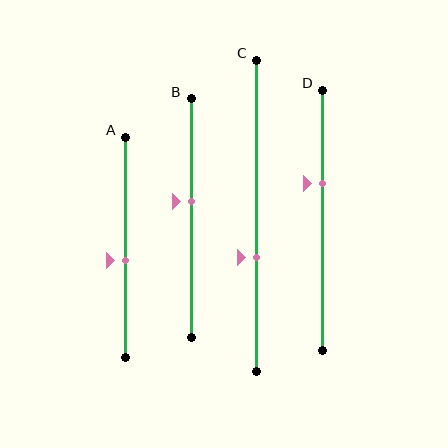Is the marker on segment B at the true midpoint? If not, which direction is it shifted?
No, the marker on segment B is shifted upward by about 7% of the segment length.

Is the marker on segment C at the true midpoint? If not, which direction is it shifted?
No, the marker on segment C is shifted downward by about 13% of the segment length.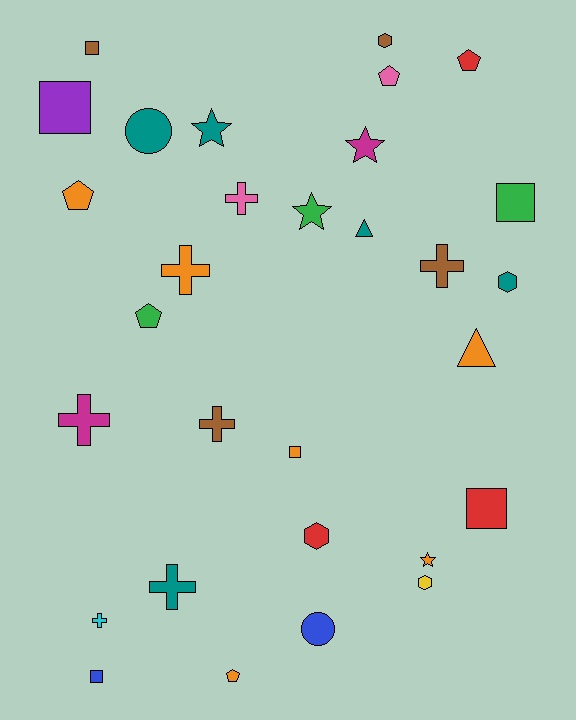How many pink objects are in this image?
There are 2 pink objects.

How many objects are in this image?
There are 30 objects.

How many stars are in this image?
There are 4 stars.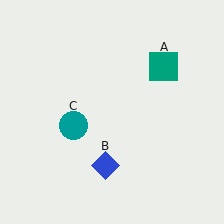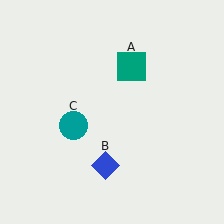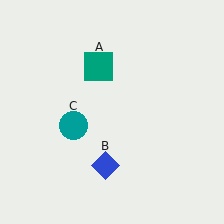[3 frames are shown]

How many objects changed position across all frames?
1 object changed position: teal square (object A).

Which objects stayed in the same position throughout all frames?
Blue diamond (object B) and teal circle (object C) remained stationary.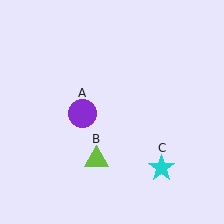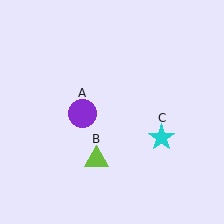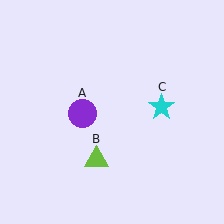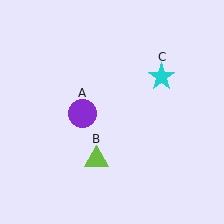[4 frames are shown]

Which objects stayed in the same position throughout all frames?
Purple circle (object A) and lime triangle (object B) remained stationary.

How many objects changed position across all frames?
1 object changed position: cyan star (object C).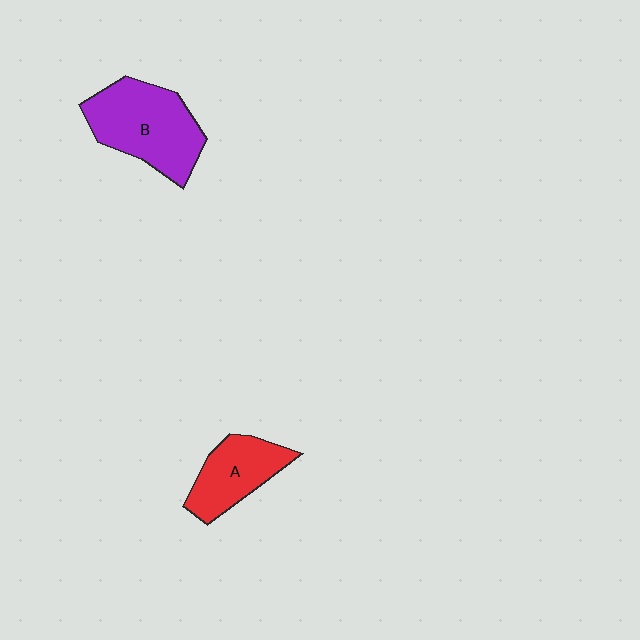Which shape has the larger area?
Shape B (purple).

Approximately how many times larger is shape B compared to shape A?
Approximately 1.5 times.